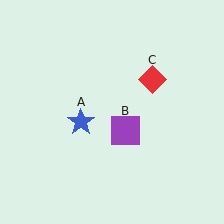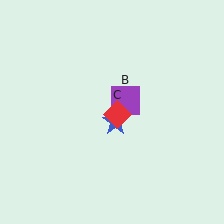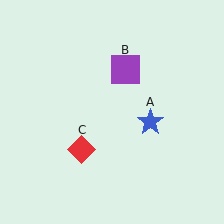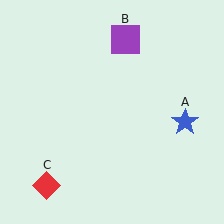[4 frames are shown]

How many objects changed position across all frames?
3 objects changed position: blue star (object A), purple square (object B), red diamond (object C).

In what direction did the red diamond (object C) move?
The red diamond (object C) moved down and to the left.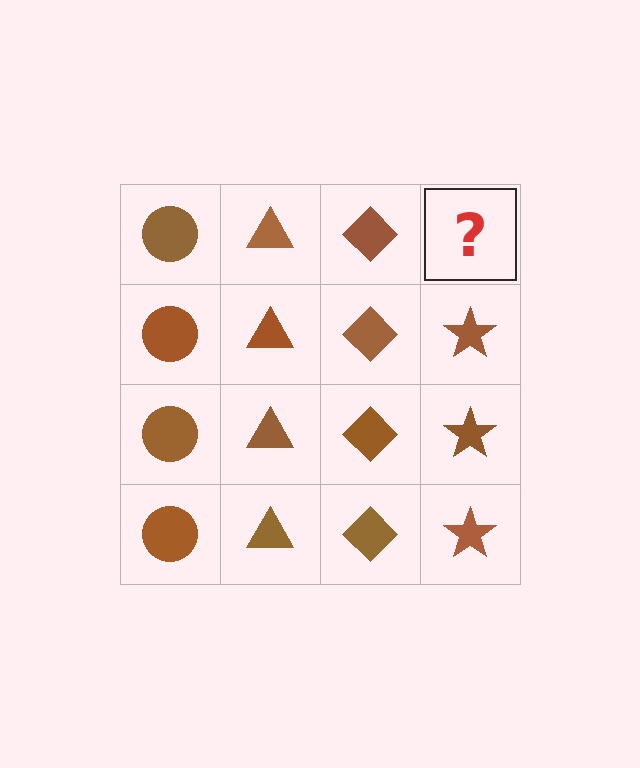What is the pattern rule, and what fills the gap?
The rule is that each column has a consistent shape. The gap should be filled with a brown star.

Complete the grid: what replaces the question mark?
The question mark should be replaced with a brown star.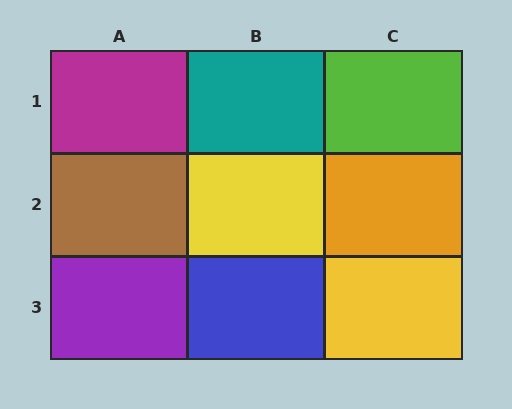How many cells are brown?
1 cell is brown.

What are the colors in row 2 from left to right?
Brown, yellow, orange.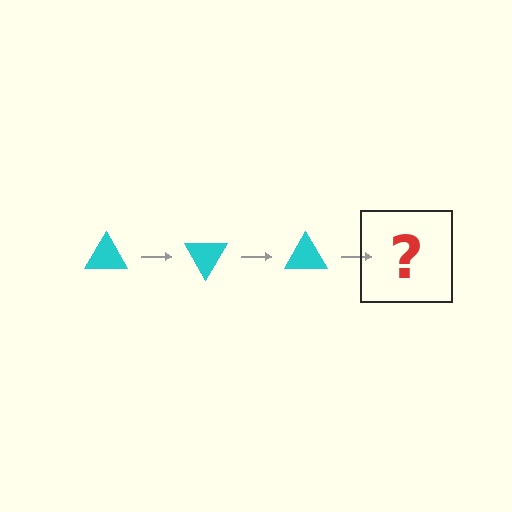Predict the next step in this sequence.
The next step is a cyan triangle rotated 180 degrees.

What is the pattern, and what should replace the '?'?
The pattern is that the triangle rotates 60 degrees each step. The '?' should be a cyan triangle rotated 180 degrees.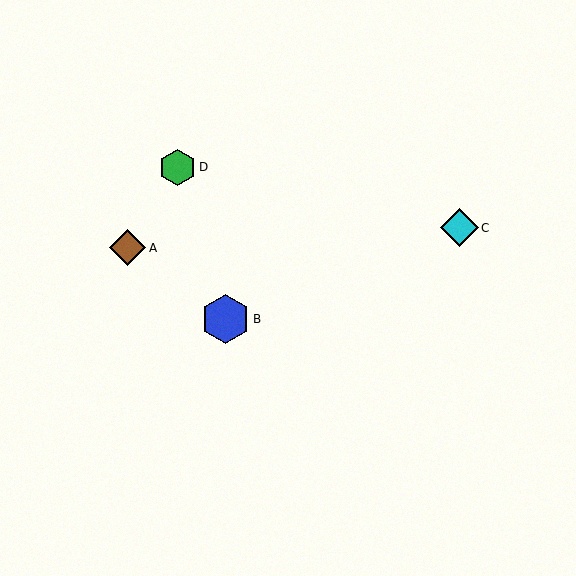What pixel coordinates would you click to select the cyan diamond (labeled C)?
Click at (459, 228) to select the cyan diamond C.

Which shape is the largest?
The blue hexagon (labeled B) is the largest.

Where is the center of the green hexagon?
The center of the green hexagon is at (178, 167).